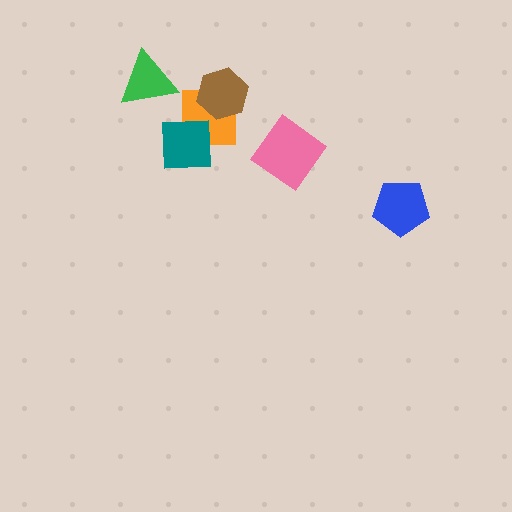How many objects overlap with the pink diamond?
0 objects overlap with the pink diamond.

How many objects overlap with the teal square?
1 object overlaps with the teal square.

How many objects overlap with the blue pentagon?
0 objects overlap with the blue pentagon.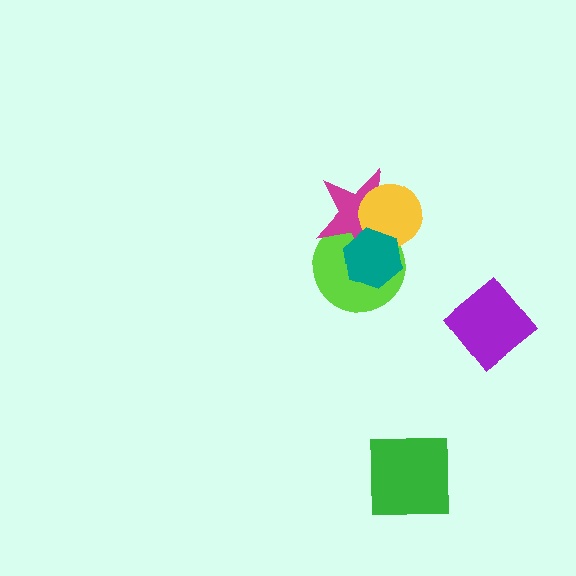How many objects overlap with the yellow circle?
3 objects overlap with the yellow circle.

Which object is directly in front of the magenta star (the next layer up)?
The yellow circle is directly in front of the magenta star.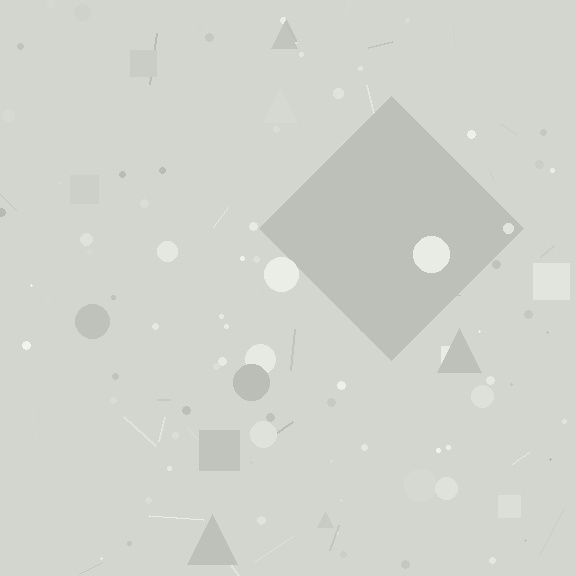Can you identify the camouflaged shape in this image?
The camouflaged shape is a diamond.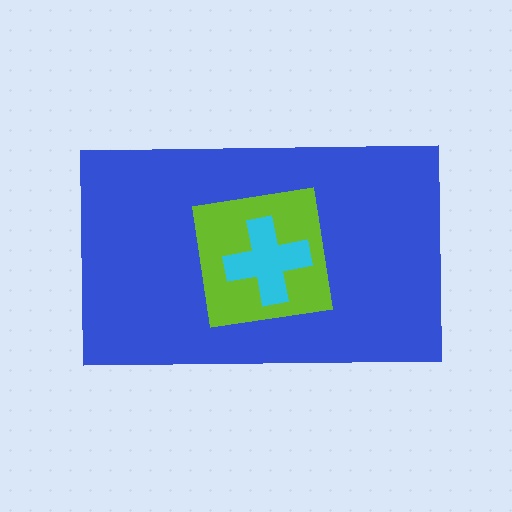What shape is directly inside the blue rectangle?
The lime square.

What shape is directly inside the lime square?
The cyan cross.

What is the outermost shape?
The blue rectangle.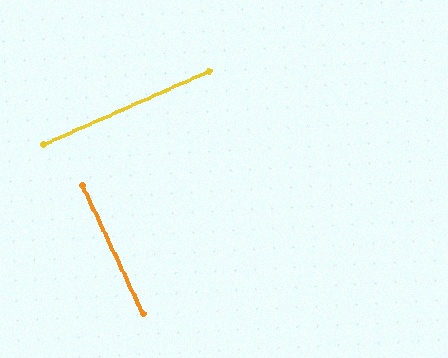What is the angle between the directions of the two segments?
Approximately 89 degrees.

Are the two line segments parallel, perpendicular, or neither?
Perpendicular — they meet at approximately 89°.